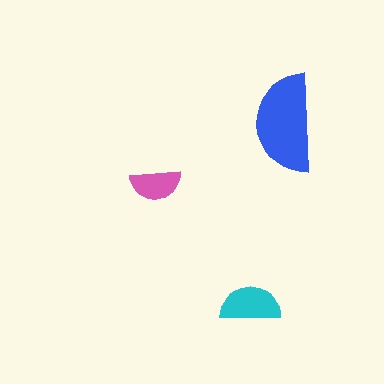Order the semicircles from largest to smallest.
the blue one, the cyan one, the pink one.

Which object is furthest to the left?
The pink semicircle is leftmost.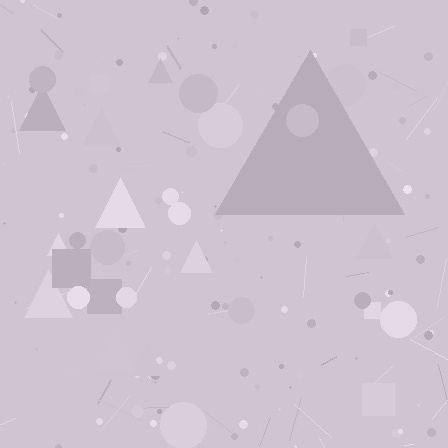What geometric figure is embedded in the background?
A triangle is embedded in the background.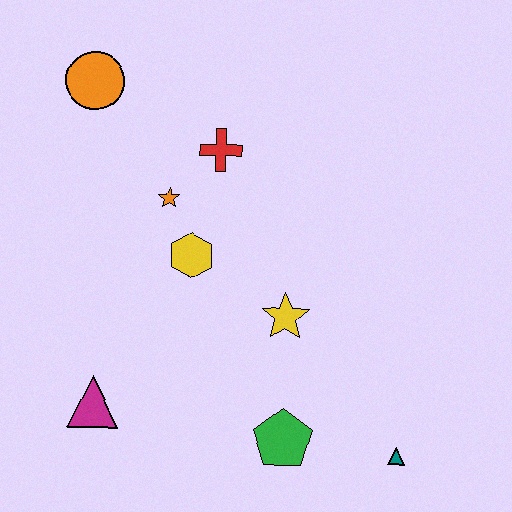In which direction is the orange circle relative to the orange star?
The orange circle is above the orange star.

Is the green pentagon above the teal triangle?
Yes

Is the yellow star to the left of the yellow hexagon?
No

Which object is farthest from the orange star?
The teal triangle is farthest from the orange star.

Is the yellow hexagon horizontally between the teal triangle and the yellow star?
No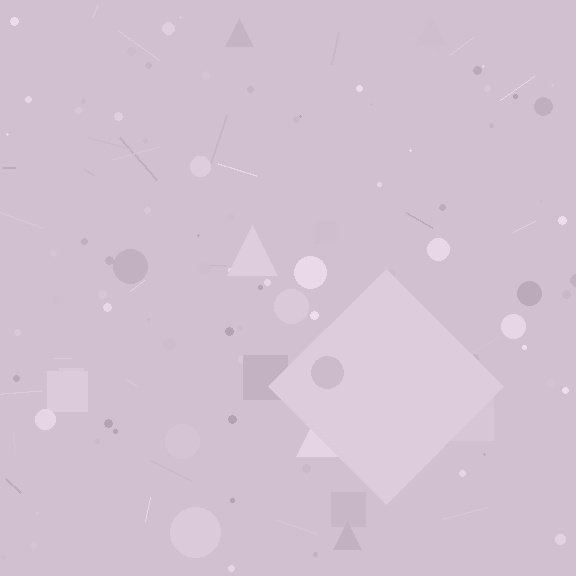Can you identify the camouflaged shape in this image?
The camouflaged shape is a diamond.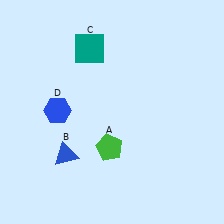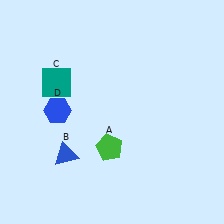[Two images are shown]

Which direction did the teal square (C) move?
The teal square (C) moved down.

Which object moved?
The teal square (C) moved down.